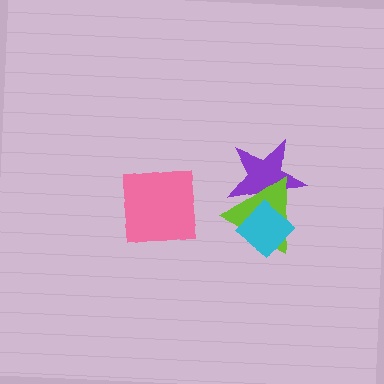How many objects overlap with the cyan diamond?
2 objects overlap with the cyan diamond.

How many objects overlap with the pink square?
0 objects overlap with the pink square.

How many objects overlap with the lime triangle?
2 objects overlap with the lime triangle.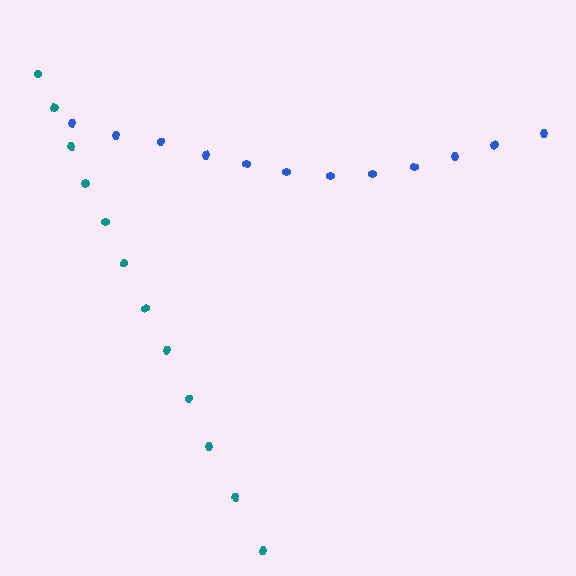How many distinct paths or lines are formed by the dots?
There are 2 distinct paths.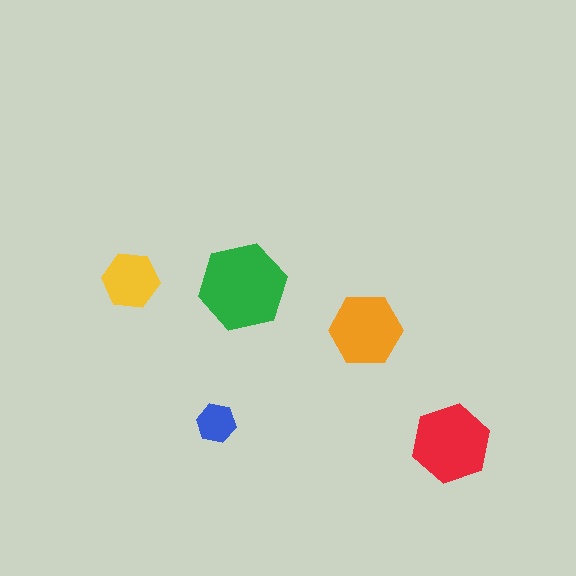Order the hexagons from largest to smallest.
the green one, the red one, the orange one, the yellow one, the blue one.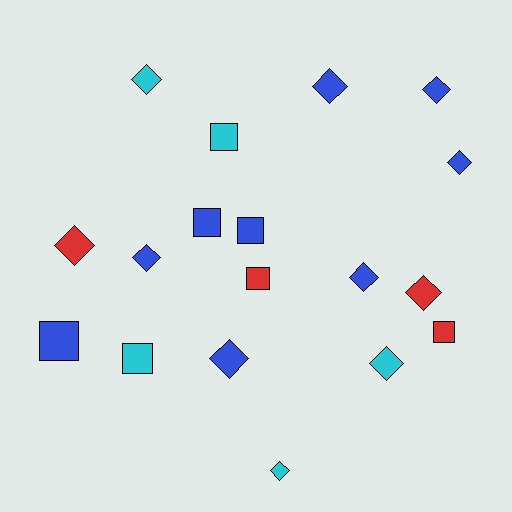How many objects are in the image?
There are 18 objects.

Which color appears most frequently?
Blue, with 9 objects.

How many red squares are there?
There are 2 red squares.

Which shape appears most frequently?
Diamond, with 11 objects.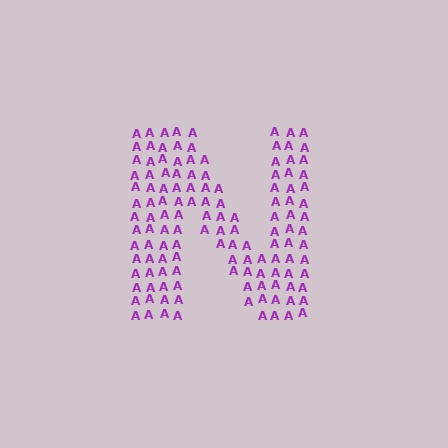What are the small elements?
The small elements are letter A's.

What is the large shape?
The large shape is the letter N.